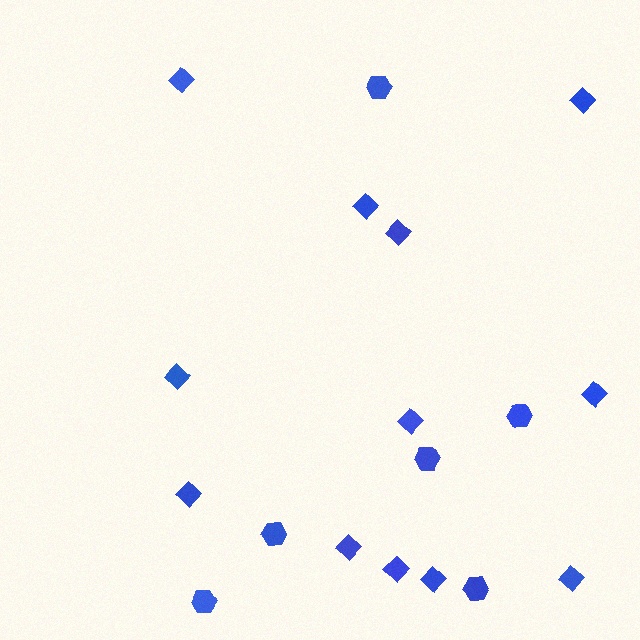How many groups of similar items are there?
There are 2 groups: one group of hexagons (6) and one group of diamonds (12).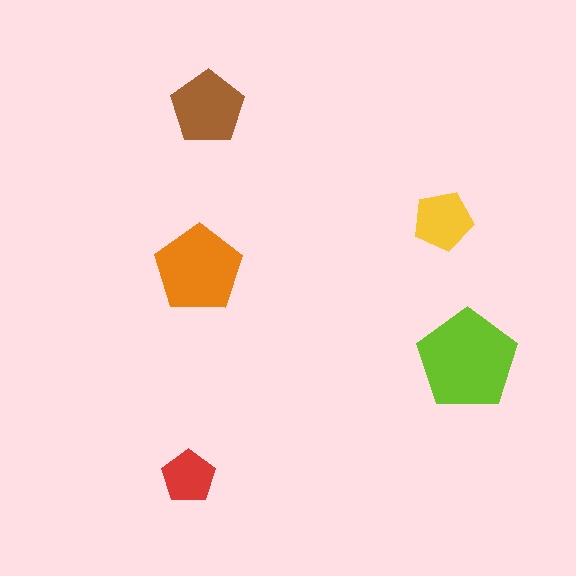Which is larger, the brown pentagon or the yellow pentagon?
The brown one.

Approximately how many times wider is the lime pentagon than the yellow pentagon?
About 1.5 times wider.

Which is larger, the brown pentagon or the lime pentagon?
The lime one.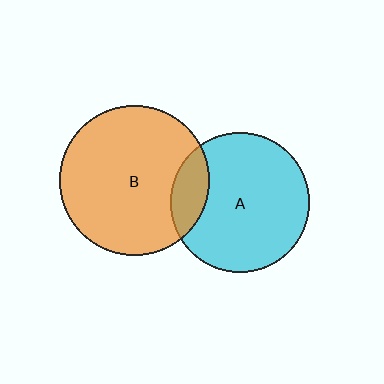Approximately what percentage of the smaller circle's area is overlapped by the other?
Approximately 15%.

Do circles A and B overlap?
Yes.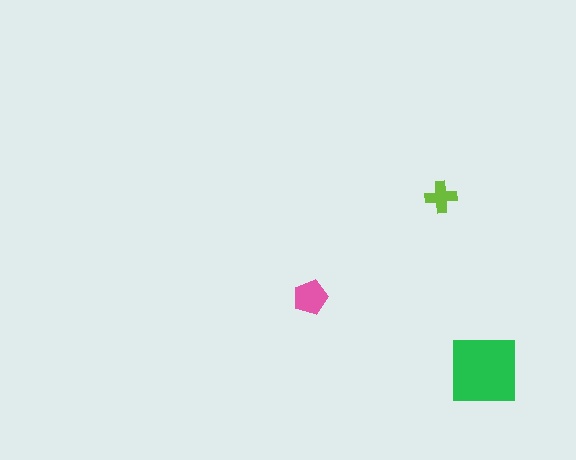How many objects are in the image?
There are 3 objects in the image.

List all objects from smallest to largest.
The lime cross, the pink pentagon, the green square.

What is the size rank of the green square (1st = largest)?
1st.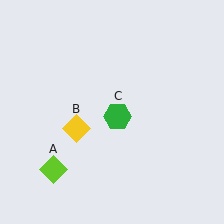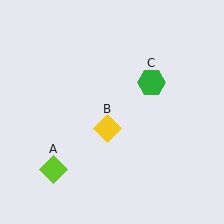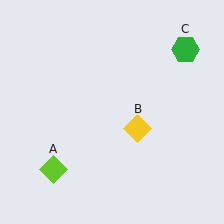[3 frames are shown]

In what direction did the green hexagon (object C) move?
The green hexagon (object C) moved up and to the right.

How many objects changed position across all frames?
2 objects changed position: yellow diamond (object B), green hexagon (object C).